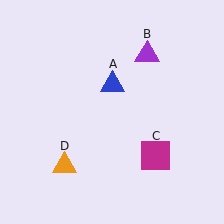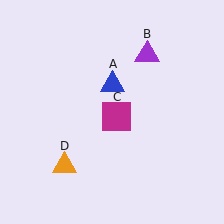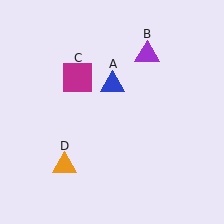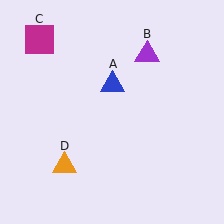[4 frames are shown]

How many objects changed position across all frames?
1 object changed position: magenta square (object C).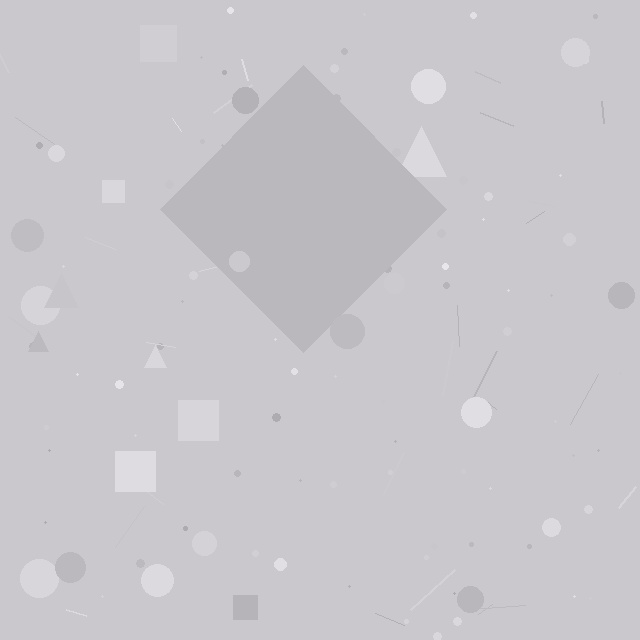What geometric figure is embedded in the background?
A diamond is embedded in the background.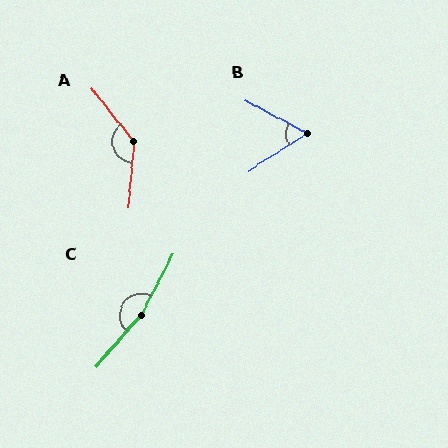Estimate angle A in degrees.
Approximately 137 degrees.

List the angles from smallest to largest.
B (61°), A (137°), C (166°).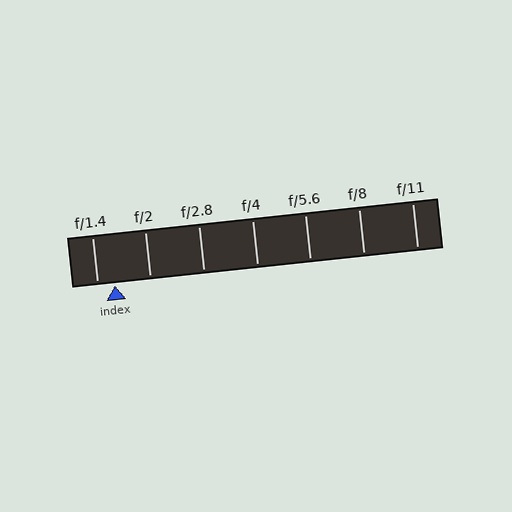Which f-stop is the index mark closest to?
The index mark is closest to f/1.4.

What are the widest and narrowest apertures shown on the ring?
The widest aperture shown is f/1.4 and the narrowest is f/11.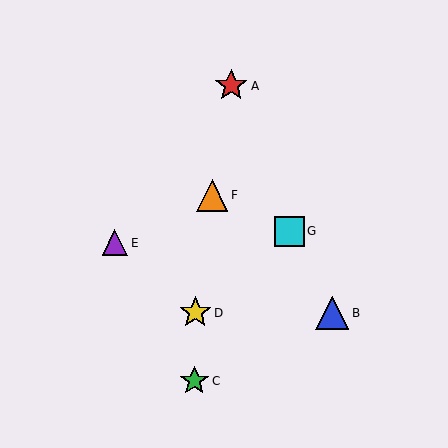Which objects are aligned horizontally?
Objects B, D are aligned horizontally.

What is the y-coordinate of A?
Object A is at y≈86.